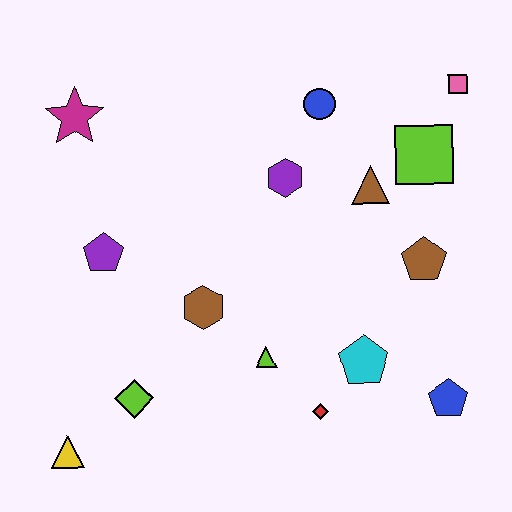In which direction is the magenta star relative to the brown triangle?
The magenta star is to the left of the brown triangle.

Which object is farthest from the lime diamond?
The pink square is farthest from the lime diamond.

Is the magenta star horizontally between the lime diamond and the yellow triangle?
Yes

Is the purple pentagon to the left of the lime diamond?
Yes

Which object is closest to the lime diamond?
The yellow triangle is closest to the lime diamond.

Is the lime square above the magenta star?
No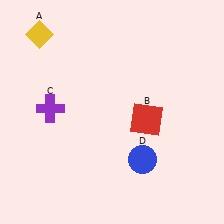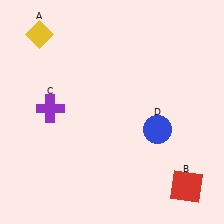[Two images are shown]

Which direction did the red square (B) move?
The red square (B) moved down.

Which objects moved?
The objects that moved are: the red square (B), the blue circle (D).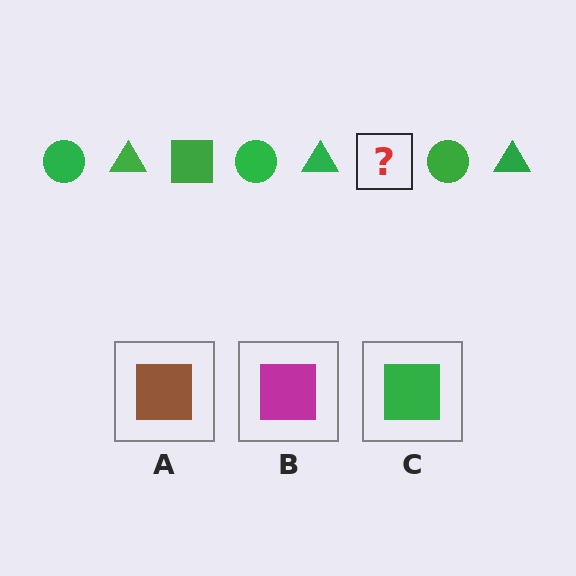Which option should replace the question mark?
Option C.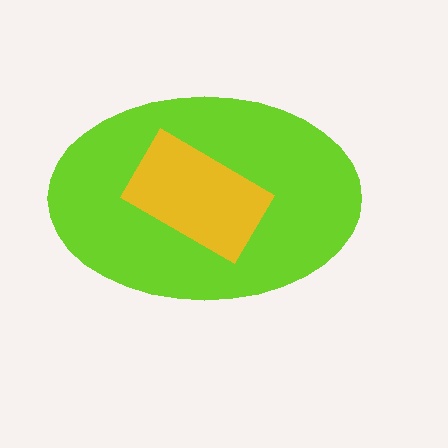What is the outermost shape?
The lime ellipse.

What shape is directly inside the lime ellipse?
The yellow rectangle.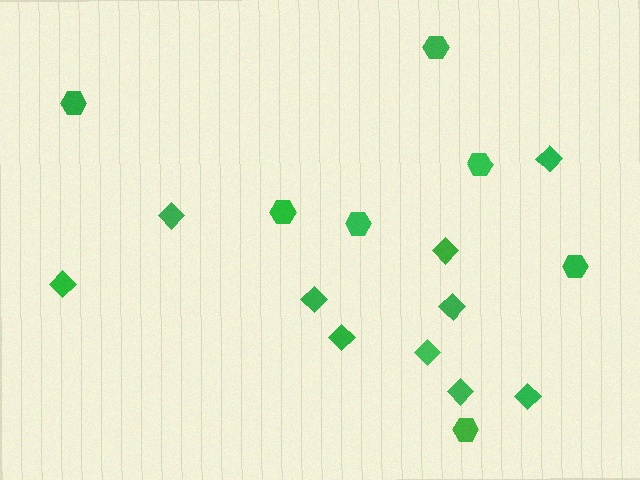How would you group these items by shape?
There are 2 groups: one group of hexagons (7) and one group of diamonds (10).